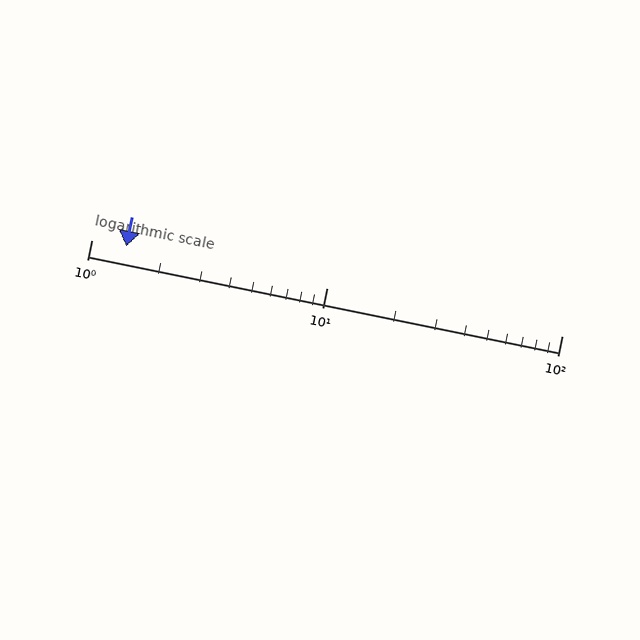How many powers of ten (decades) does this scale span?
The scale spans 2 decades, from 1 to 100.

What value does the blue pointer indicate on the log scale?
The pointer indicates approximately 1.4.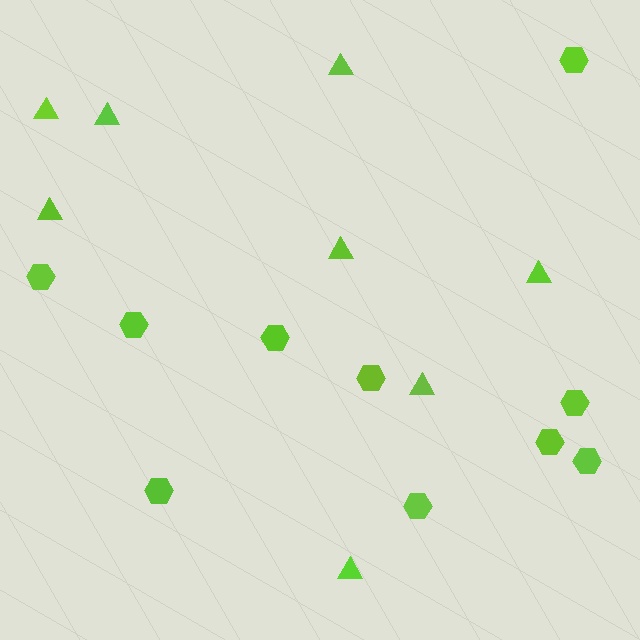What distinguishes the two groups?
There are 2 groups: one group of triangles (8) and one group of hexagons (10).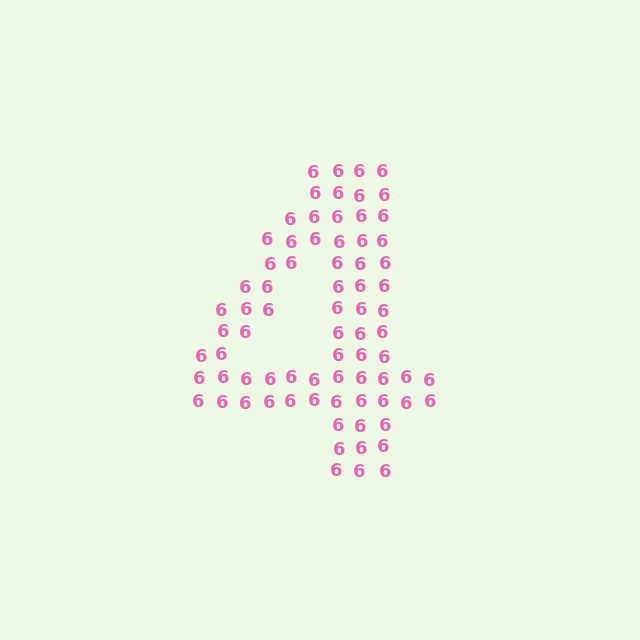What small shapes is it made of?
It is made of small digit 6's.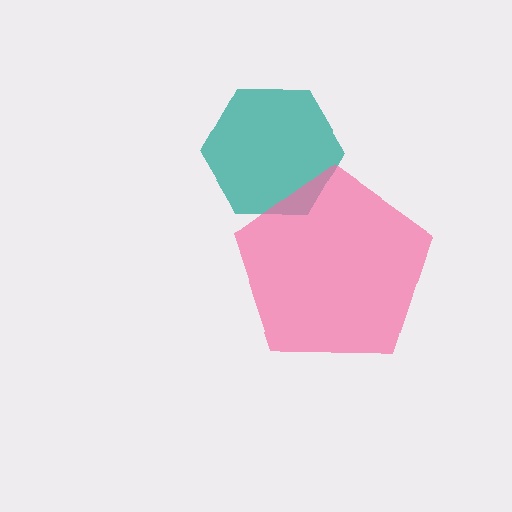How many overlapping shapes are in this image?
There are 2 overlapping shapes in the image.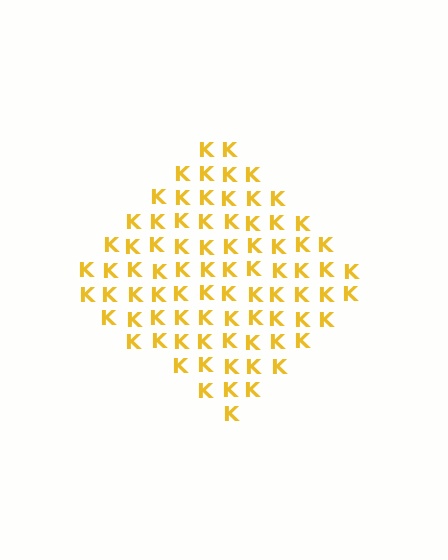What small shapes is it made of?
It is made of small letter K's.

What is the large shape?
The large shape is a diamond.